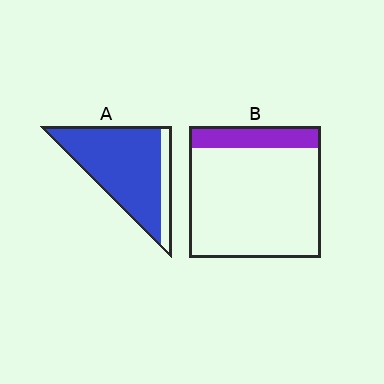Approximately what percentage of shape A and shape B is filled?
A is approximately 85% and B is approximately 15%.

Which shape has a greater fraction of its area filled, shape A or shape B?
Shape A.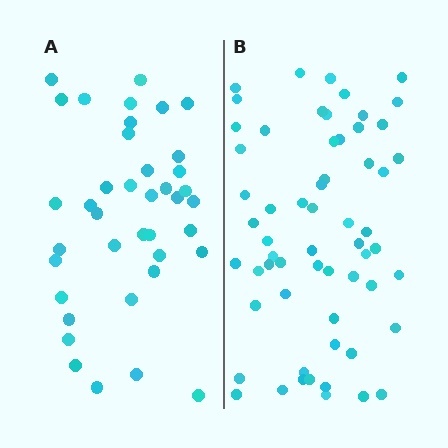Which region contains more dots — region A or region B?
Region B (the right region) has more dots.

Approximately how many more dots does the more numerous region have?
Region B has approximately 20 more dots than region A.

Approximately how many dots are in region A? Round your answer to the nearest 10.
About 40 dots. (The exact count is 39, which rounds to 40.)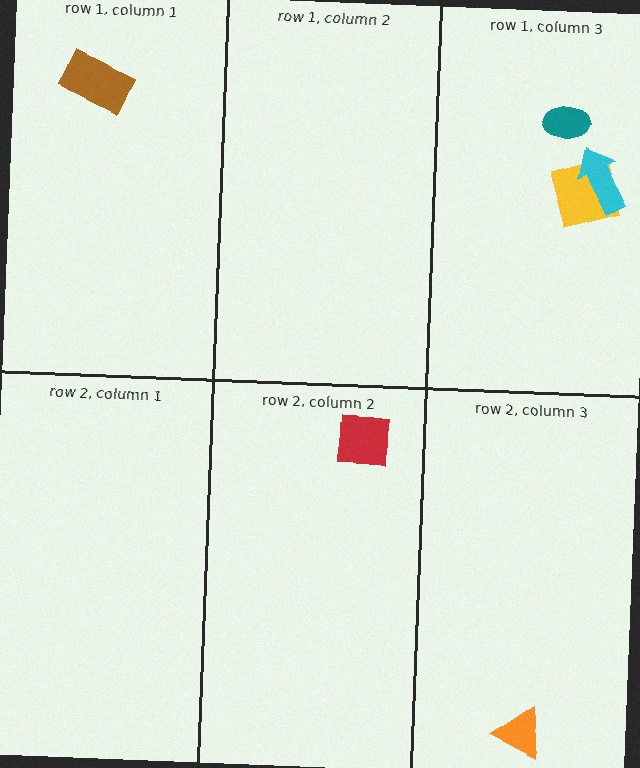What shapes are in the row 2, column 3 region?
The orange triangle.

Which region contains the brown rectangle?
The row 1, column 1 region.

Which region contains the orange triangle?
The row 2, column 3 region.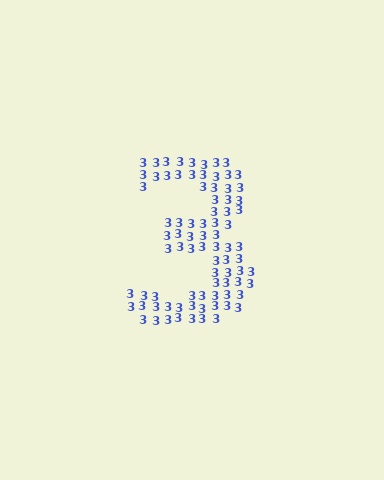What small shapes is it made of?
It is made of small digit 3's.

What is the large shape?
The large shape is the digit 3.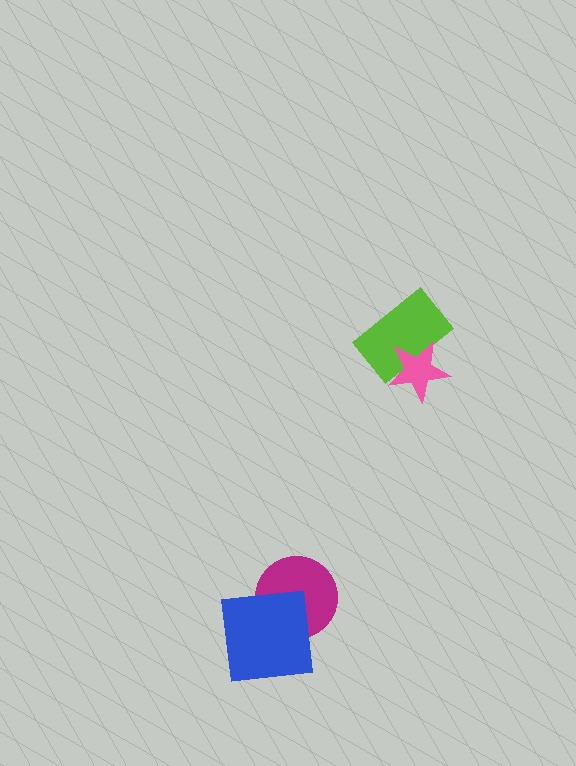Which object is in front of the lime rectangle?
The pink star is in front of the lime rectangle.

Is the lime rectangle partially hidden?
Yes, it is partially covered by another shape.